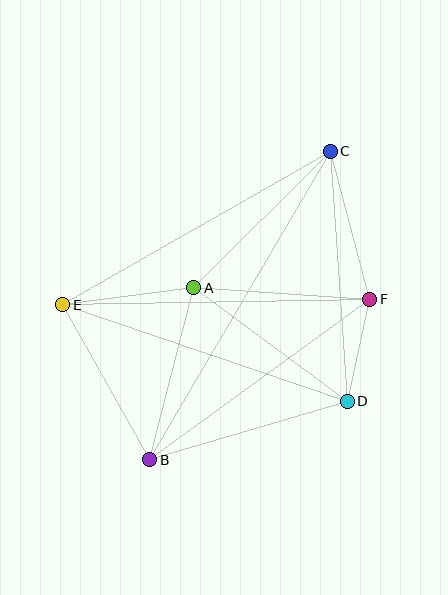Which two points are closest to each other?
Points D and F are closest to each other.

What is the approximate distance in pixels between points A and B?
The distance between A and B is approximately 178 pixels.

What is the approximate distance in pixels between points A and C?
The distance between A and C is approximately 193 pixels.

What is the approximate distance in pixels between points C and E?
The distance between C and E is approximately 308 pixels.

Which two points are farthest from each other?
Points B and C are farthest from each other.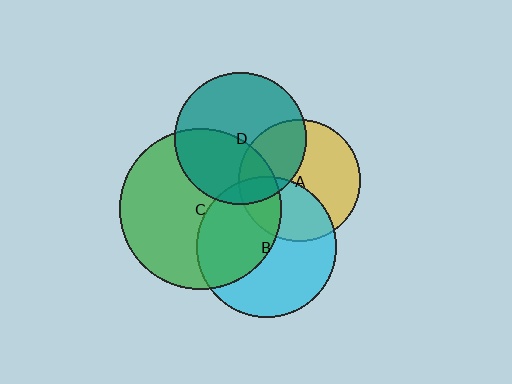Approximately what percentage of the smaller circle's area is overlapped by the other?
Approximately 20%.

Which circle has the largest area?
Circle C (green).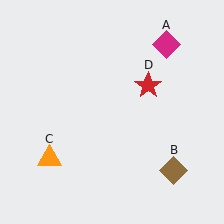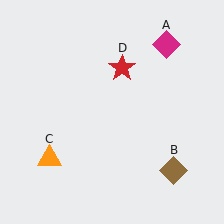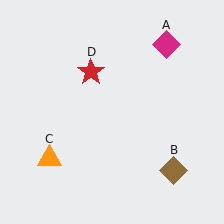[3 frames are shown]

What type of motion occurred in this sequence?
The red star (object D) rotated counterclockwise around the center of the scene.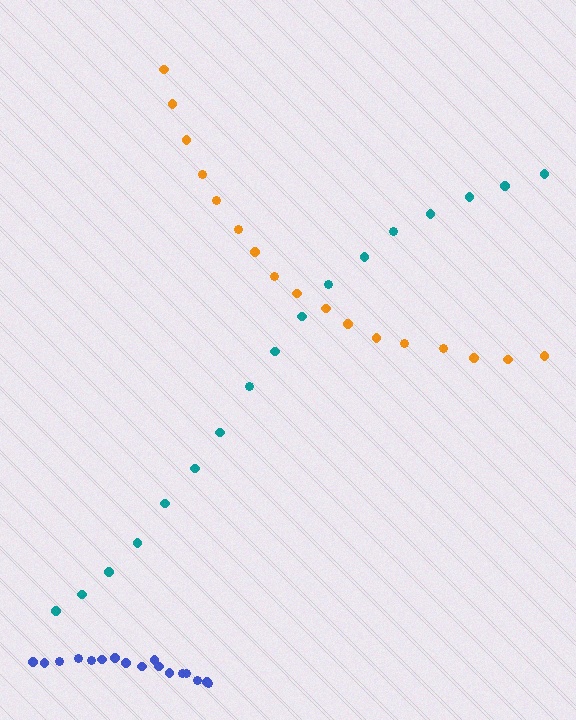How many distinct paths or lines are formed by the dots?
There are 3 distinct paths.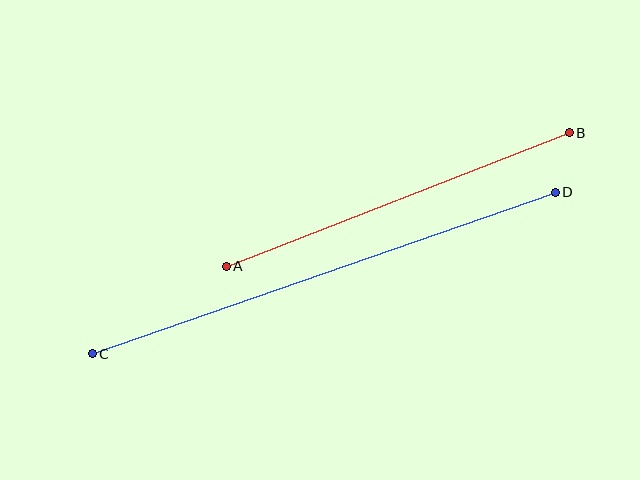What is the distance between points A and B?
The distance is approximately 368 pixels.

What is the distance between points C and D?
The distance is approximately 490 pixels.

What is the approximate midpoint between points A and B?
The midpoint is at approximately (398, 200) pixels.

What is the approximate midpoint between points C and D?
The midpoint is at approximately (324, 273) pixels.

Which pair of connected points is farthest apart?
Points C and D are farthest apart.